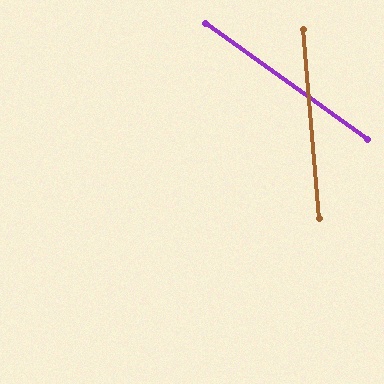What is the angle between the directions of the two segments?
Approximately 50 degrees.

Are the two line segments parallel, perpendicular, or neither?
Neither parallel nor perpendicular — they differ by about 50°.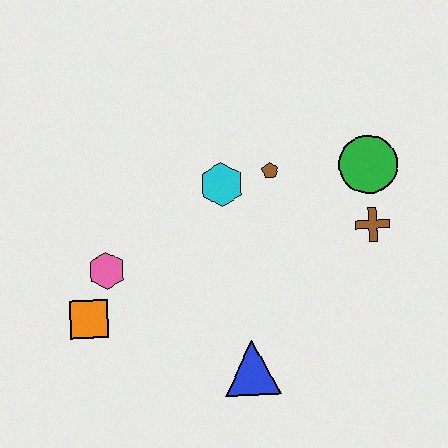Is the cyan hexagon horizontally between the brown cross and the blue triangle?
No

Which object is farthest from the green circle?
The orange square is farthest from the green circle.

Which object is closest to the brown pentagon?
The cyan hexagon is closest to the brown pentagon.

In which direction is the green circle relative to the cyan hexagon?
The green circle is to the right of the cyan hexagon.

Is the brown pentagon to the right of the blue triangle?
Yes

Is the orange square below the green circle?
Yes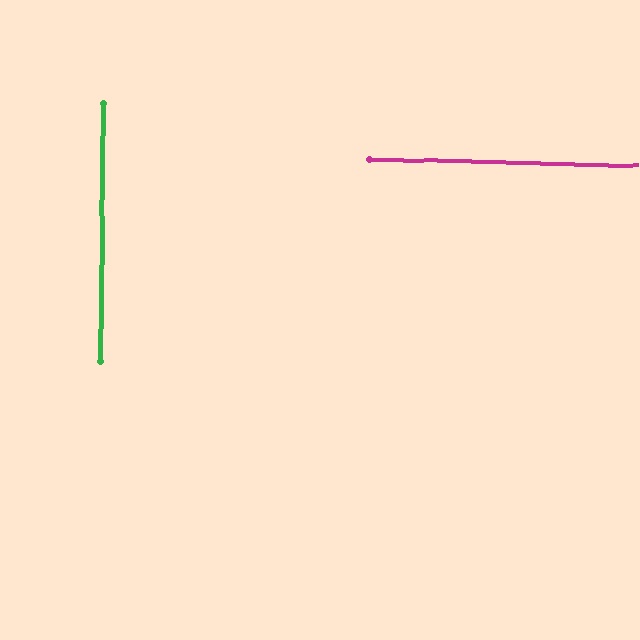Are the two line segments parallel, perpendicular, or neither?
Perpendicular — they meet at approximately 89°.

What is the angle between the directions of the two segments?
Approximately 89 degrees.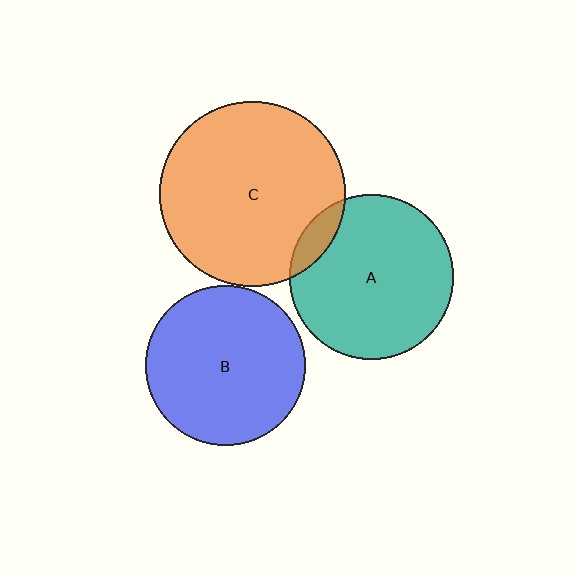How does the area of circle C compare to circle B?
Approximately 1.3 times.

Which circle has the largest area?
Circle C (orange).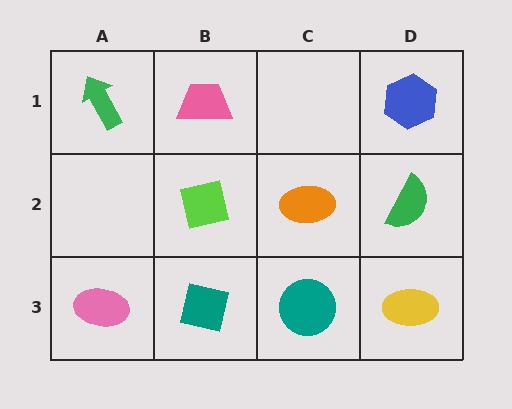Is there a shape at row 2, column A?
No, that cell is empty.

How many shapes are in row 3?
4 shapes.